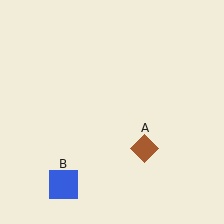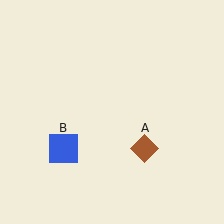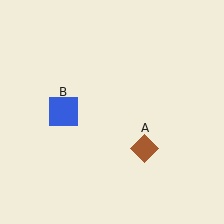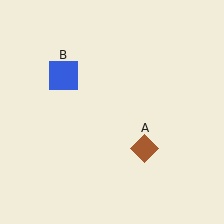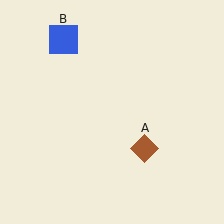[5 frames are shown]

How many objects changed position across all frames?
1 object changed position: blue square (object B).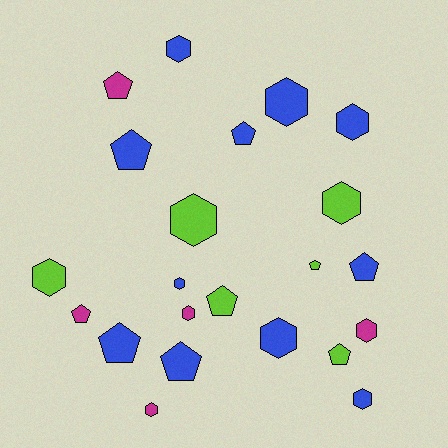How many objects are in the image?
There are 22 objects.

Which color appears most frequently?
Blue, with 11 objects.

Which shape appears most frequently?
Hexagon, with 12 objects.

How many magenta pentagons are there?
There are 2 magenta pentagons.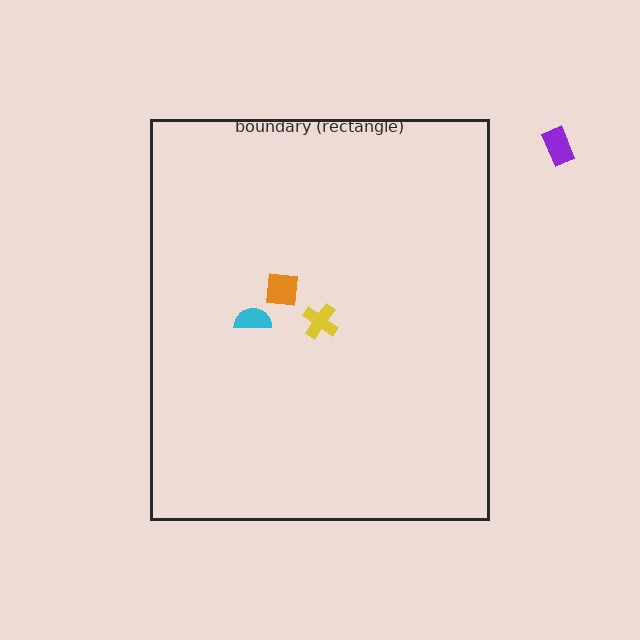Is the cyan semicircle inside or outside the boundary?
Inside.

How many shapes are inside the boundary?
3 inside, 1 outside.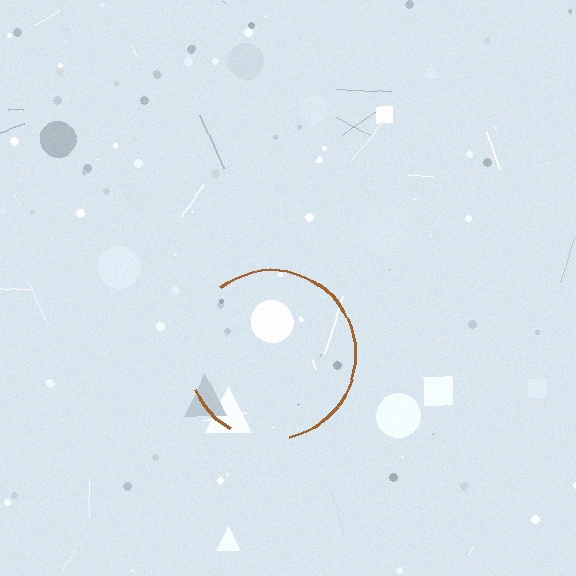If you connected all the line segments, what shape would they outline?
They would outline a circle.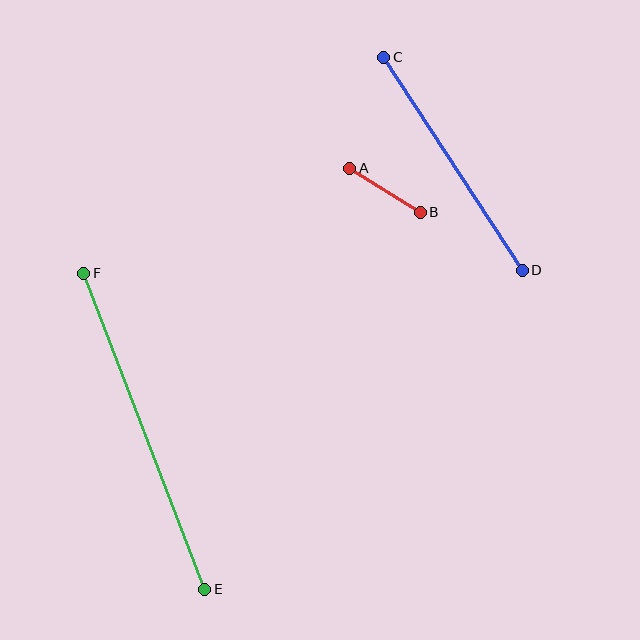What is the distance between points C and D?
The distance is approximately 254 pixels.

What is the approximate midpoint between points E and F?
The midpoint is at approximately (144, 431) pixels.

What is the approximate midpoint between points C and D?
The midpoint is at approximately (453, 164) pixels.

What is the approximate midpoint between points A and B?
The midpoint is at approximately (385, 190) pixels.